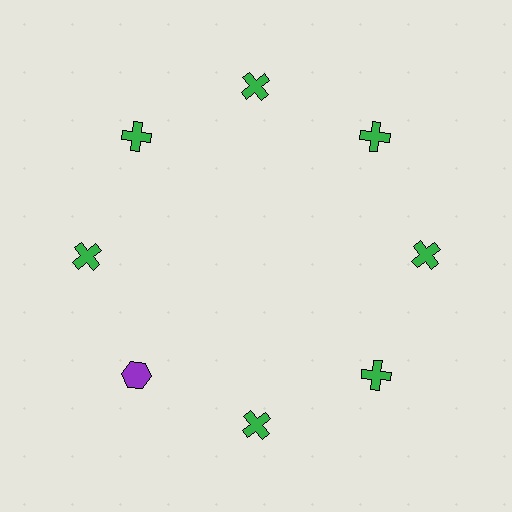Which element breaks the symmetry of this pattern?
The purple hexagon at roughly the 8 o'clock position breaks the symmetry. All other shapes are green crosses.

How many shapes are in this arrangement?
There are 8 shapes arranged in a ring pattern.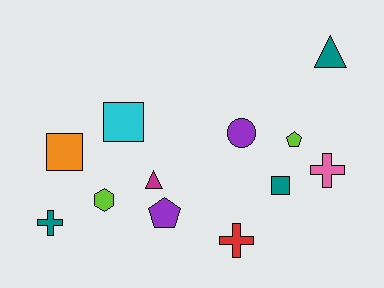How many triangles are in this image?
There are 2 triangles.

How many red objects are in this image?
There is 1 red object.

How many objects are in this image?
There are 12 objects.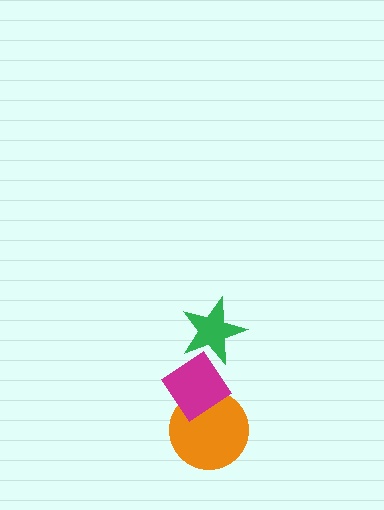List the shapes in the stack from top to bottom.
From top to bottom: the green star, the magenta diamond, the orange circle.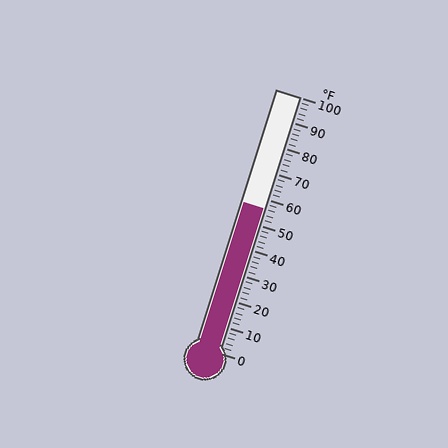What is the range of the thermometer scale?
The thermometer scale ranges from 0°F to 100°F.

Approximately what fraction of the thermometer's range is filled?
The thermometer is filled to approximately 55% of its range.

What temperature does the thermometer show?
The thermometer shows approximately 56°F.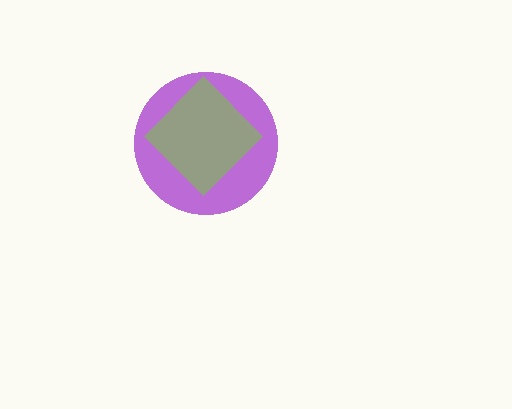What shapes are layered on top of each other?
The layered shapes are: a purple circle, a lime diamond.